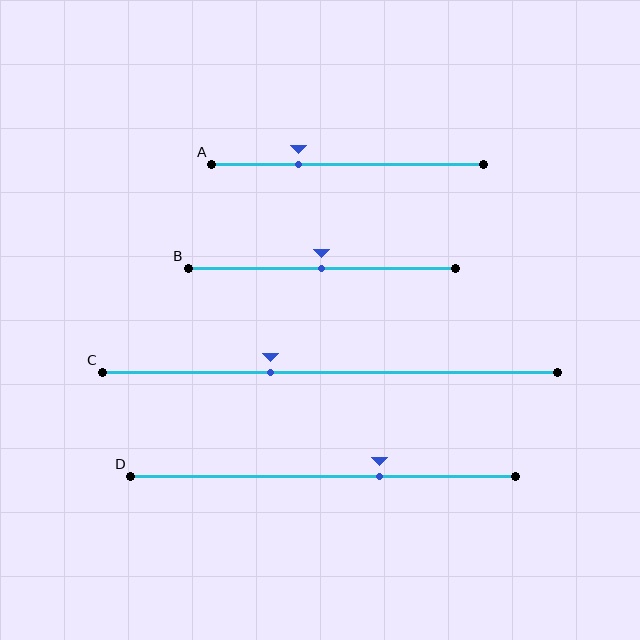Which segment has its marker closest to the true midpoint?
Segment B has its marker closest to the true midpoint.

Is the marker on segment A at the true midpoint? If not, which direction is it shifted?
No, the marker on segment A is shifted to the left by about 18% of the segment length.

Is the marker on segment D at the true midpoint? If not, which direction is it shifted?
No, the marker on segment D is shifted to the right by about 15% of the segment length.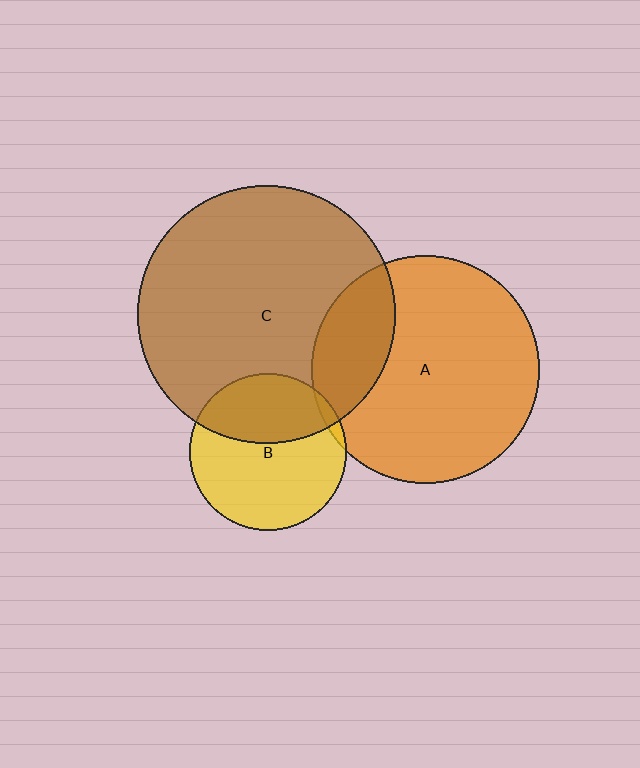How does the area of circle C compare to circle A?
Approximately 1.3 times.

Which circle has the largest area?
Circle C (brown).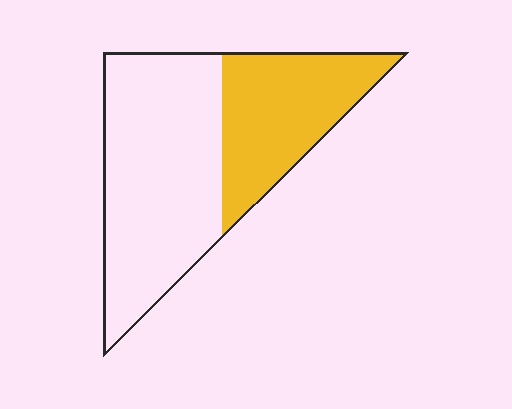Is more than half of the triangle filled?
No.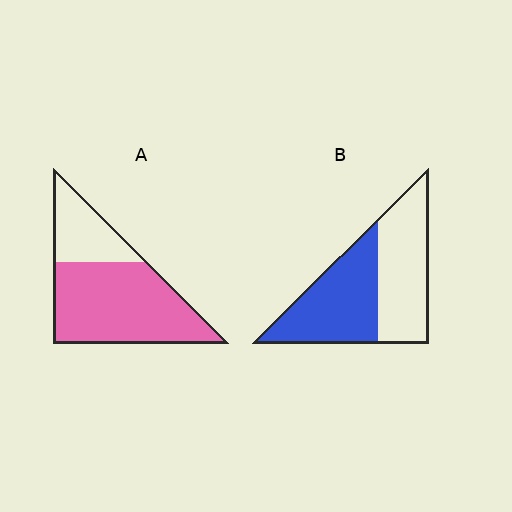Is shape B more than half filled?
Roughly half.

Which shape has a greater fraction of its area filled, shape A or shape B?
Shape A.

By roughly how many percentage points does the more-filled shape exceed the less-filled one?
By roughly 20 percentage points (A over B).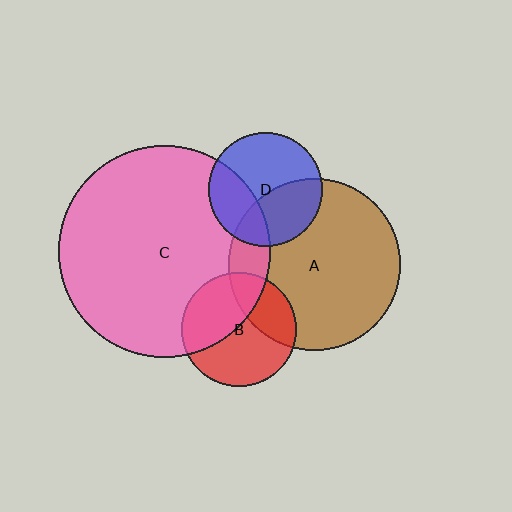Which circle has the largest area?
Circle C (pink).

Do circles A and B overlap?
Yes.